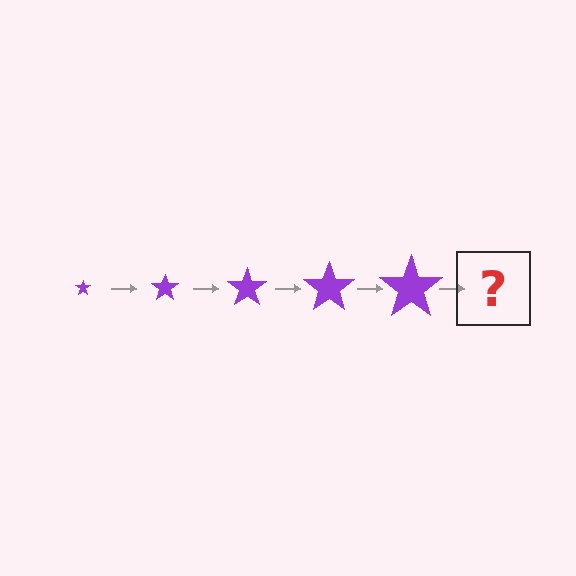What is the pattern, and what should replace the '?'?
The pattern is that the star gets progressively larger each step. The '?' should be a purple star, larger than the previous one.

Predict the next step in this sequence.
The next step is a purple star, larger than the previous one.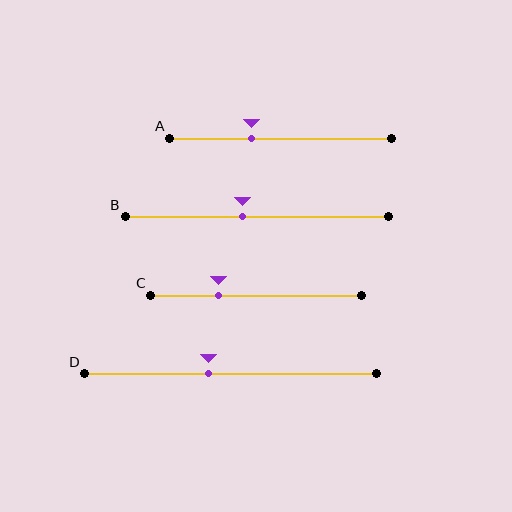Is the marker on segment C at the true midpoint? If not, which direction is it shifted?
No, the marker on segment C is shifted to the left by about 18% of the segment length.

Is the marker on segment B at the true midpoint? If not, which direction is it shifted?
No, the marker on segment B is shifted to the left by about 5% of the segment length.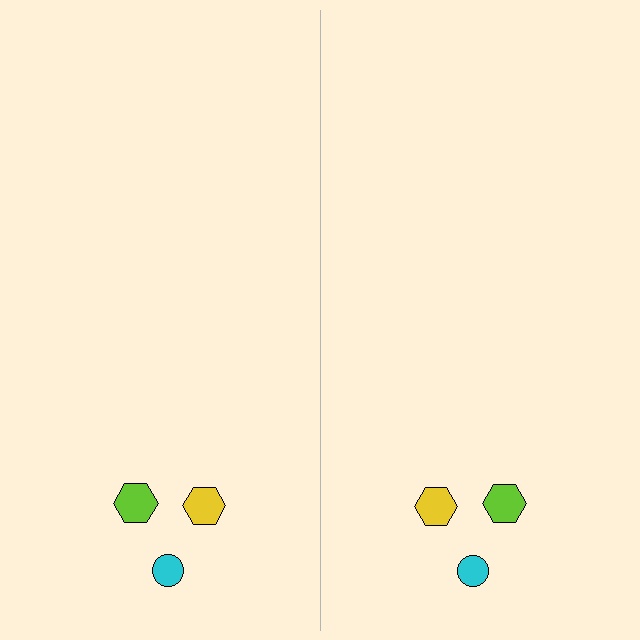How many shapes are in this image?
There are 6 shapes in this image.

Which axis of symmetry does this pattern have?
The pattern has a vertical axis of symmetry running through the center of the image.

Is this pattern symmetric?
Yes, this pattern has bilateral (reflection) symmetry.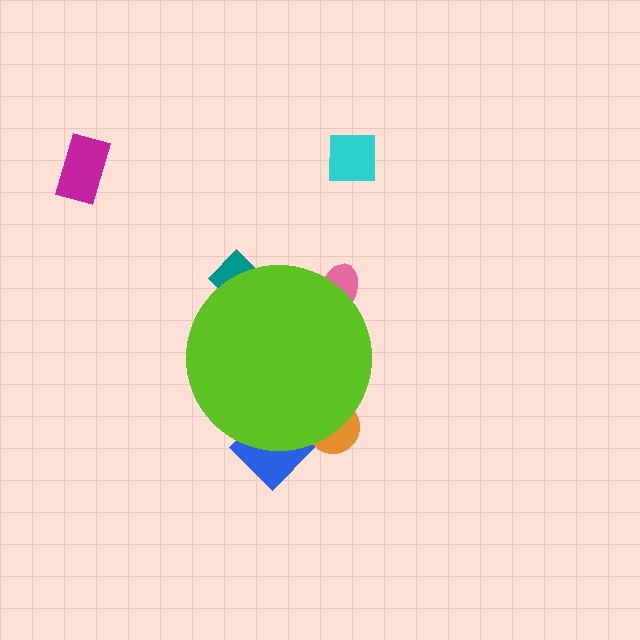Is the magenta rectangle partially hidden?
No, the magenta rectangle is fully visible.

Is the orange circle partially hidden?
Yes, the orange circle is partially hidden behind the lime circle.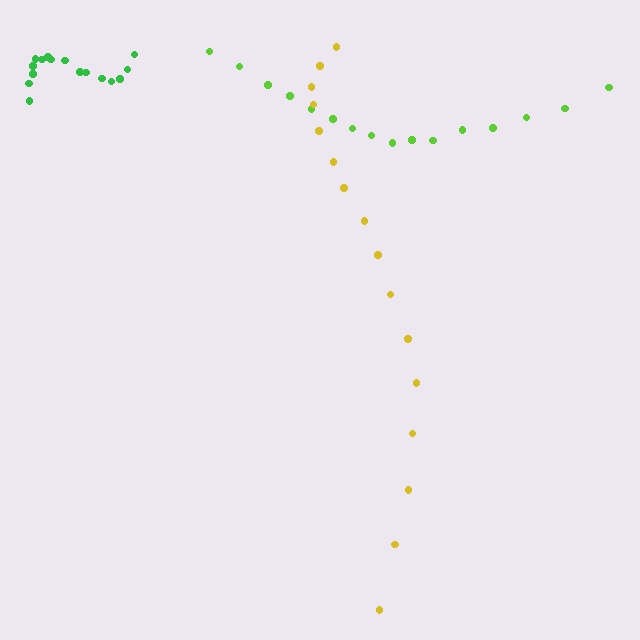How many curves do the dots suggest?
There are 3 distinct paths.